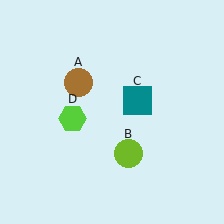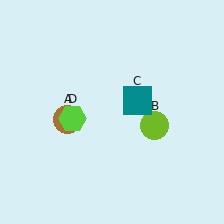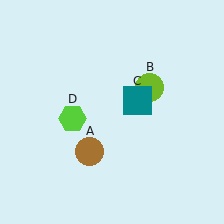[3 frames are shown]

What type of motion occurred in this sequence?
The brown circle (object A), lime circle (object B) rotated counterclockwise around the center of the scene.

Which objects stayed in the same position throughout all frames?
Teal square (object C) and lime hexagon (object D) remained stationary.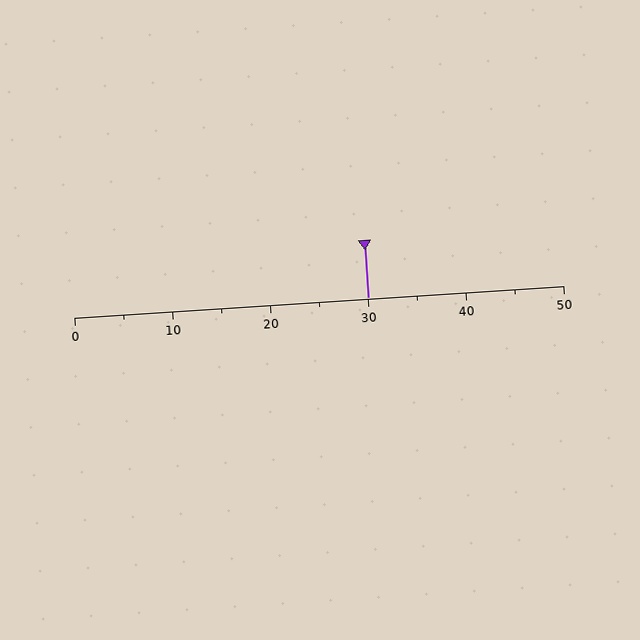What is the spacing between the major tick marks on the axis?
The major ticks are spaced 10 apart.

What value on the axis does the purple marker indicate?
The marker indicates approximately 30.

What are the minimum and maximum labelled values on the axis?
The axis runs from 0 to 50.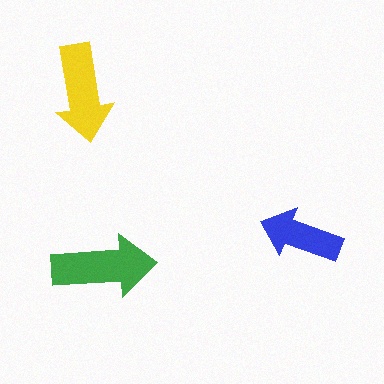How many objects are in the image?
There are 3 objects in the image.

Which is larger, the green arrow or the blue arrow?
The green one.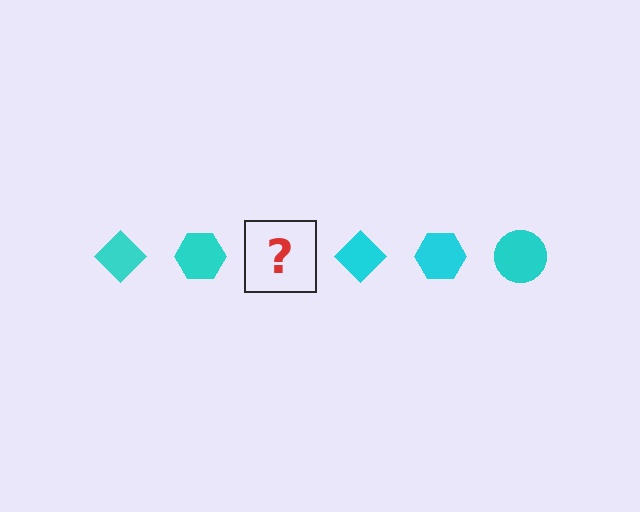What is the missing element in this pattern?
The missing element is a cyan circle.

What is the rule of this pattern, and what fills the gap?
The rule is that the pattern cycles through diamond, hexagon, circle shapes in cyan. The gap should be filled with a cyan circle.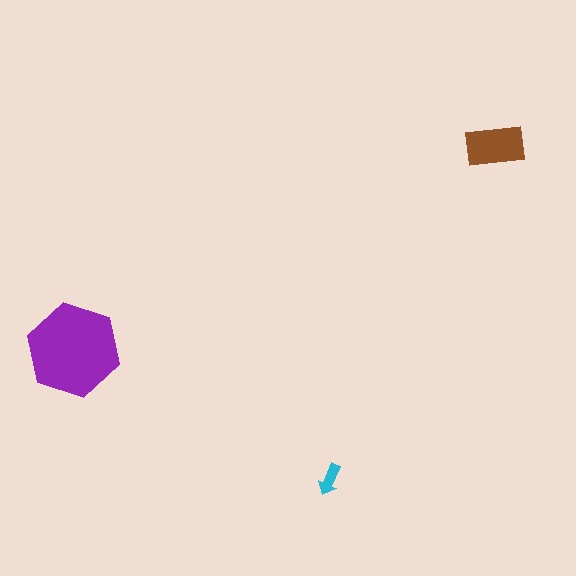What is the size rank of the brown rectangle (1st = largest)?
2nd.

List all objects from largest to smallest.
The purple hexagon, the brown rectangle, the cyan arrow.